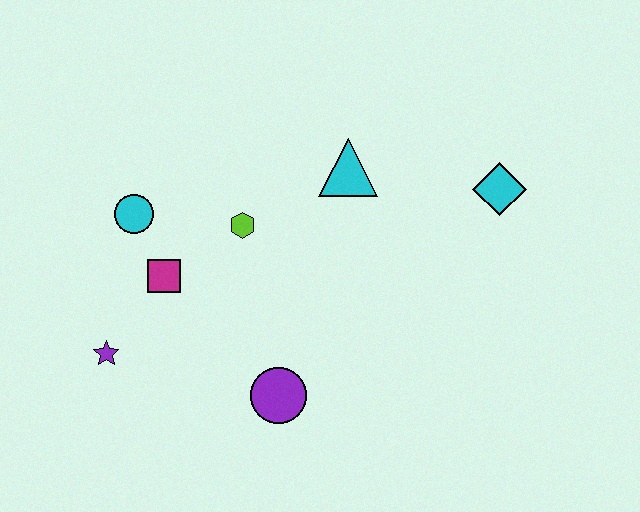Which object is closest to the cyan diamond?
The cyan triangle is closest to the cyan diamond.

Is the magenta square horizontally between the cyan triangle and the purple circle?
No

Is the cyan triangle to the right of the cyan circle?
Yes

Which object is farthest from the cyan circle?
The cyan diamond is farthest from the cyan circle.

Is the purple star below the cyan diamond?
Yes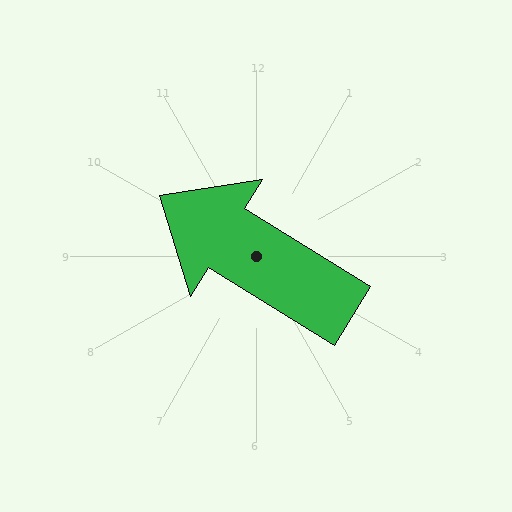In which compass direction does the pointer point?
Northwest.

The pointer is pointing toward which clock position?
Roughly 10 o'clock.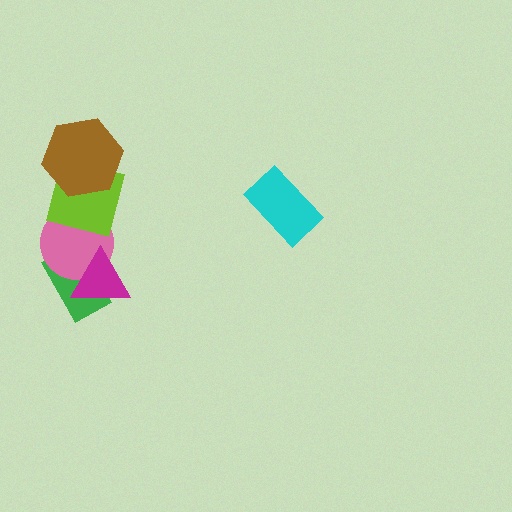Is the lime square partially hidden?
Yes, it is partially covered by another shape.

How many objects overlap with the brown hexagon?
1 object overlaps with the brown hexagon.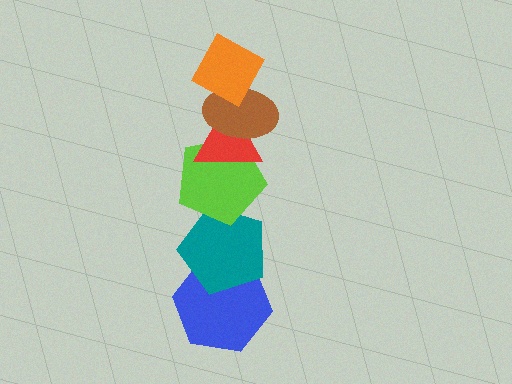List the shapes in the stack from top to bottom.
From top to bottom: the orange diamond, the brown ellipse, the red triangle, the lime pentagon, the teal pentagon, the blue hexagon.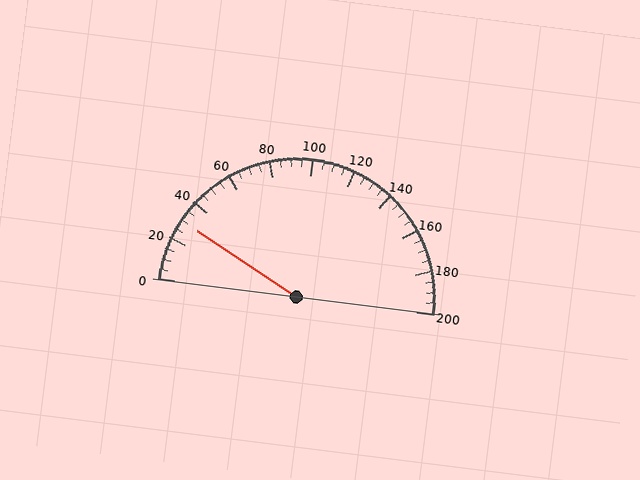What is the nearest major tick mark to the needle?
The nearest major tick mark is 40.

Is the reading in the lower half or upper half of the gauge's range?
The reading is in the lower half of the range (0 to 200).